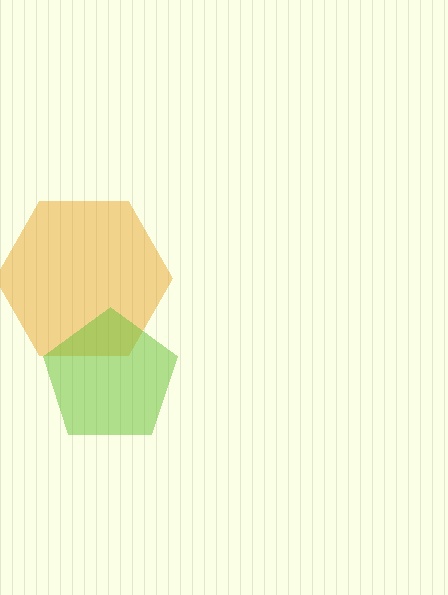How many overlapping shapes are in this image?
There are 2 overlapping shapes in the image.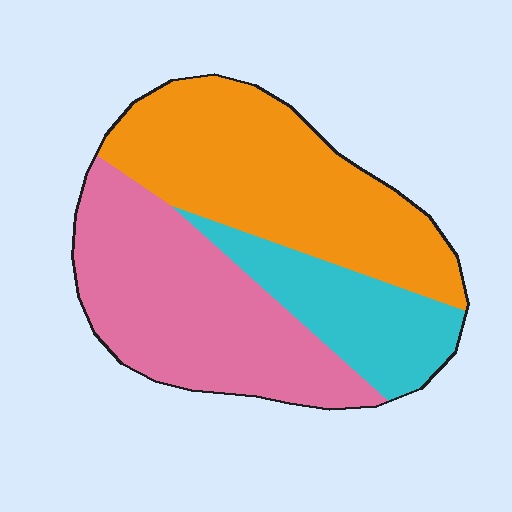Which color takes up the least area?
Cyan, at roughly 20%.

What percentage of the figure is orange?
Orange takes up between a quarter and a half of the figure.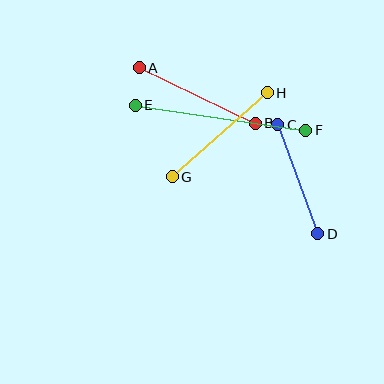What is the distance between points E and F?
The distance is approximately 172 pixels.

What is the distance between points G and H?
The distance is approximately 127 pixels.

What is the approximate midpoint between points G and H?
The midpoint is at approximately (220, 135) pixels.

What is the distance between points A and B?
The distance is approximately 128 pixels.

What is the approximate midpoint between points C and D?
The midpoint is at approximately (298, 179) pixels.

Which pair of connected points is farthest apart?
Points E and F are farthest apart.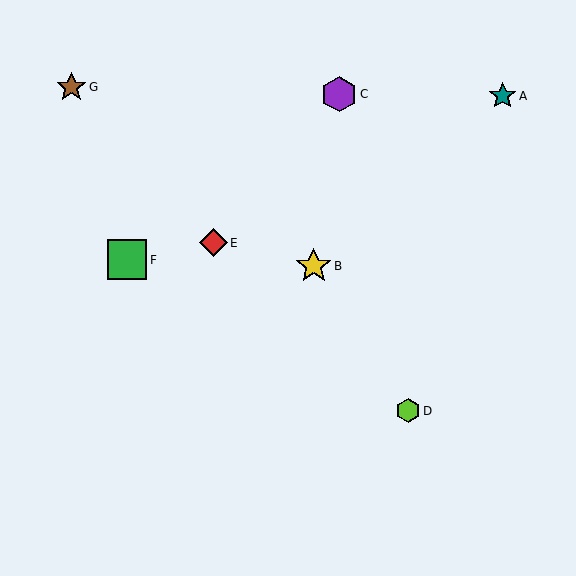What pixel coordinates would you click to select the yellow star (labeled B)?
Click at (314, 266) to select the yellow star B.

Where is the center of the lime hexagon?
The center of the lime hexagon is at (408, 411).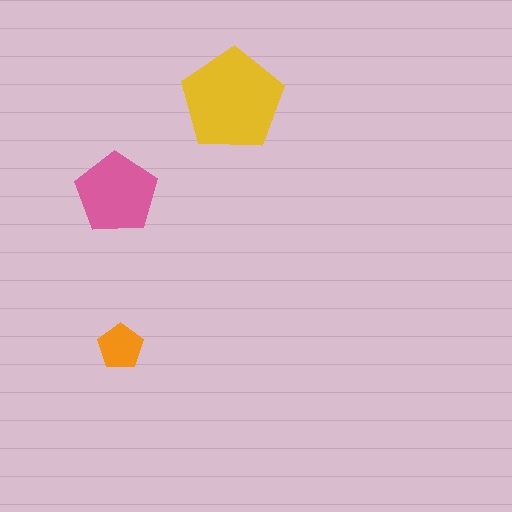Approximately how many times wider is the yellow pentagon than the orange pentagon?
About 2.5 times wider.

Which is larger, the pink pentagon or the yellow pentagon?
The yellow one.